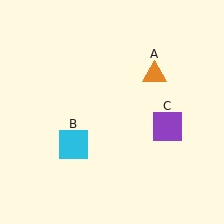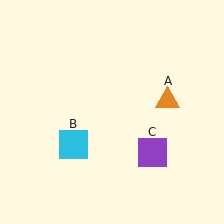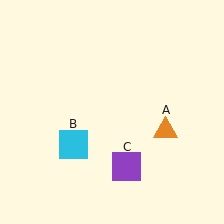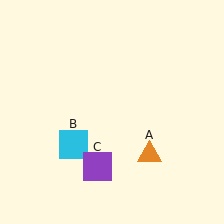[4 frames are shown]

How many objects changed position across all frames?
2 objects changed position: orange triangle (object A), purple square (object C).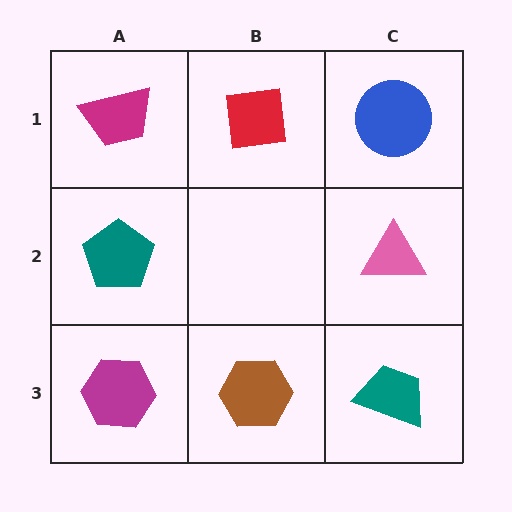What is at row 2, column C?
A pink triangle.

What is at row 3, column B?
A brown hexagon.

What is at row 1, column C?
A blue circle.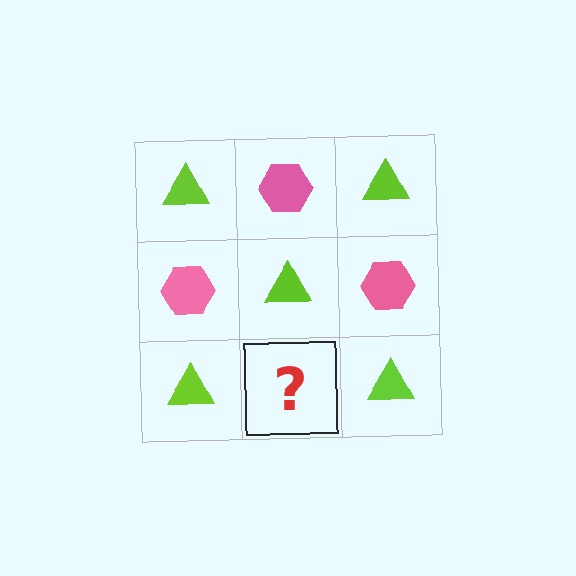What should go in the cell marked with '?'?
The missing cell should contain a pink hexagon.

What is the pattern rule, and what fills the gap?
The rule is that it alternates lime triangle and pink hexagon in a checkerboard pattern. The gap should be filled with a pink hexagon.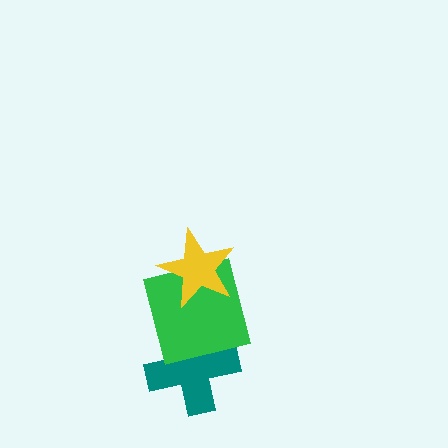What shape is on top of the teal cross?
The green square is on top of the teal cross.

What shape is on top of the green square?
The yellow star is on top of the green square.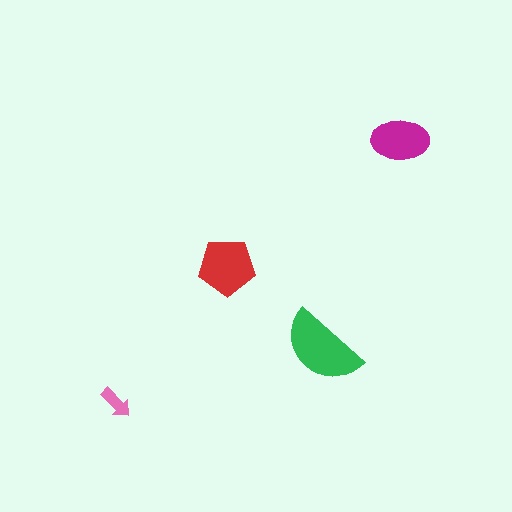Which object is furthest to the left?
The pink arrow is leftmost.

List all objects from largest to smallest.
The green semicircle, the red pentagon, the magenta ellipse, the pink arrow.